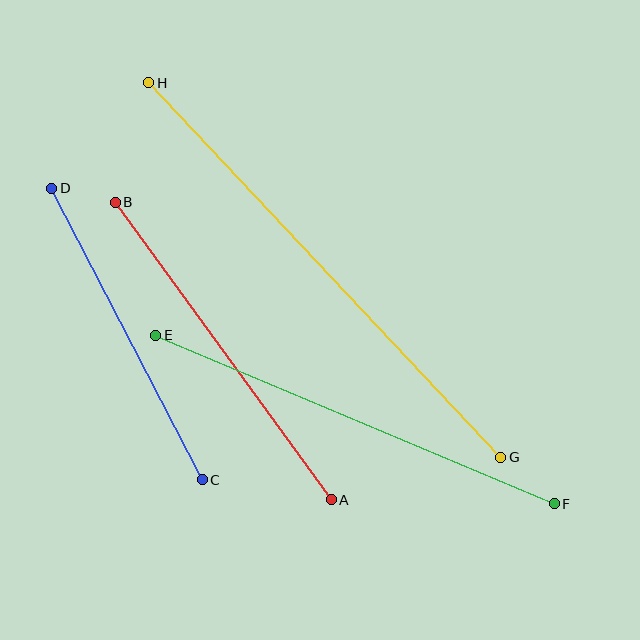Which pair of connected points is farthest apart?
Points G and H are farthest apart.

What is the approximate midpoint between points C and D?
The midpoint is at approximately (127, 334) pixels.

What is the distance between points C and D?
The distance is approximately 328 pixels.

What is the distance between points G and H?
The distance is approximately 514 pixels.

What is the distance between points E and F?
The distance is approximately 433 pixels.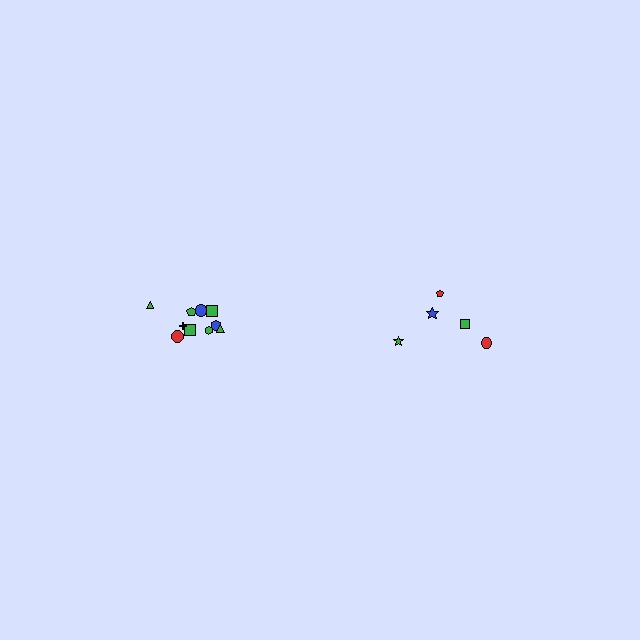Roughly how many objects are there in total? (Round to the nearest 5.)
Roughly 15 objects in total.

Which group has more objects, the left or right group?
The left group.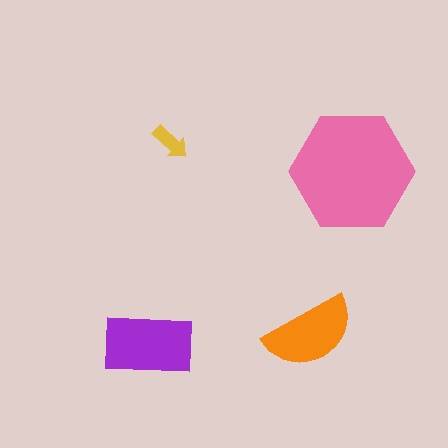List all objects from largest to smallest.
The pink hexagon, the purple rectangle, the orange semicircle, the yellow arrow.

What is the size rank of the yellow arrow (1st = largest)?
4th.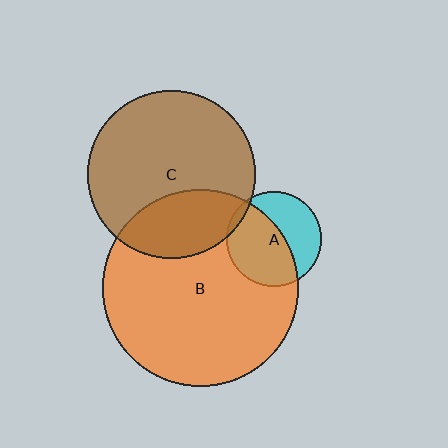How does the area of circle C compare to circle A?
Approximately 3.1 times.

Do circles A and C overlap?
Yes.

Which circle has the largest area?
Circle B (orange).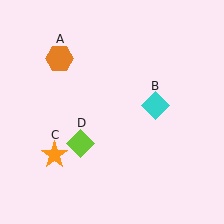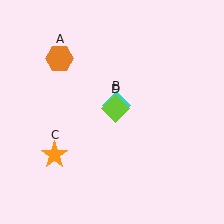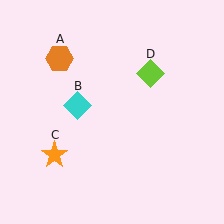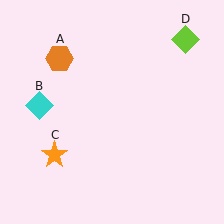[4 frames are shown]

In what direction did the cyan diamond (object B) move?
The cyan diamond (object B) moved left.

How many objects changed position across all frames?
2 objects changed position: cyan diamond (object B), lime diamond (object D).